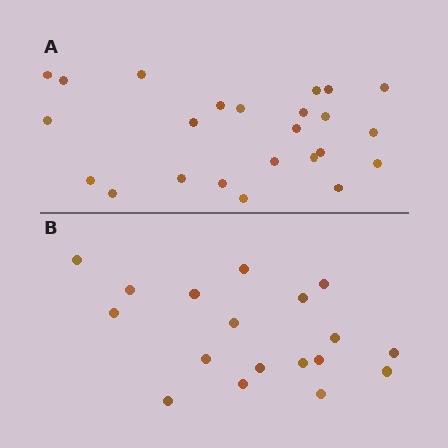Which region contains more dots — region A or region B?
Region A (the top region) has more dots.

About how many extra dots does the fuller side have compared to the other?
Region A has about 6 more dots than region B.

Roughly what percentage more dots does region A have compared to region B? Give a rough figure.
About 35% more.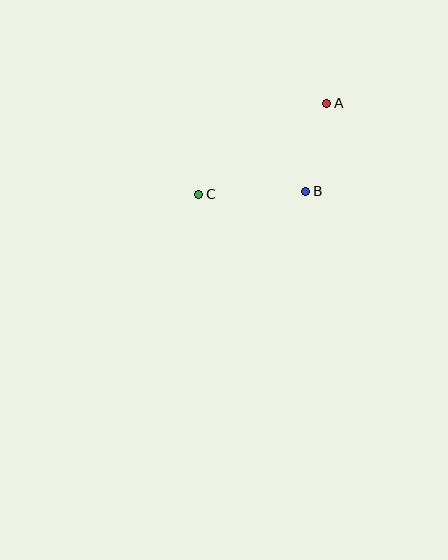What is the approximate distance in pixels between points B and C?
The distance between B and C is approximately 107 pixels.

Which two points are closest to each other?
Points A and B are closest to each other.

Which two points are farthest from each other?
Points A and C are farthest from each other.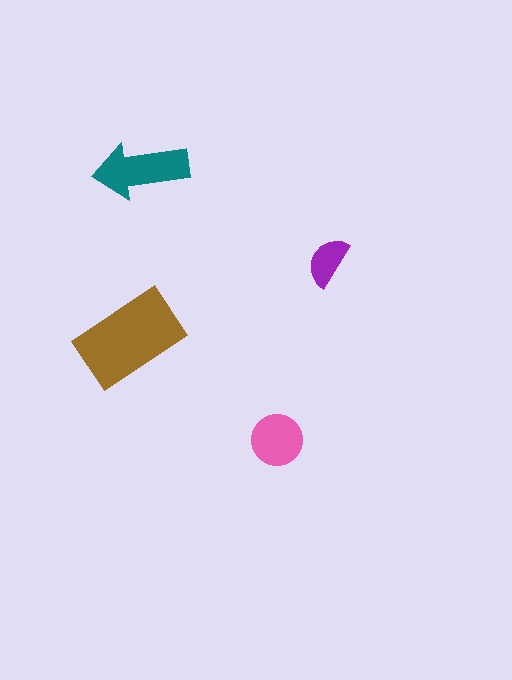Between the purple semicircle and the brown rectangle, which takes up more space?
The brown rectangle.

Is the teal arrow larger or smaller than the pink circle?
Larger.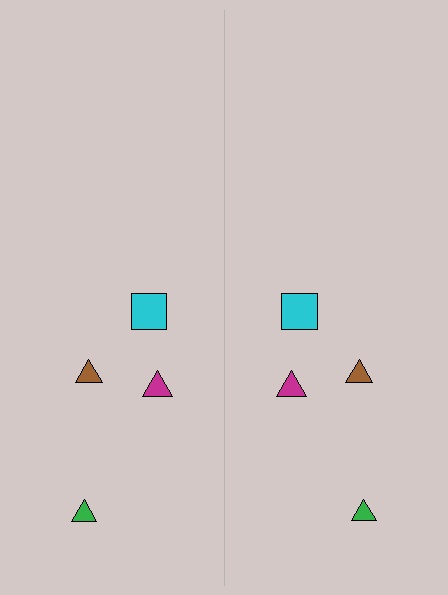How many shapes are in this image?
There are 8 shapes in this image.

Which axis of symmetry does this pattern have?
The pattern has a vertical axis of symmetry running through the center of the image.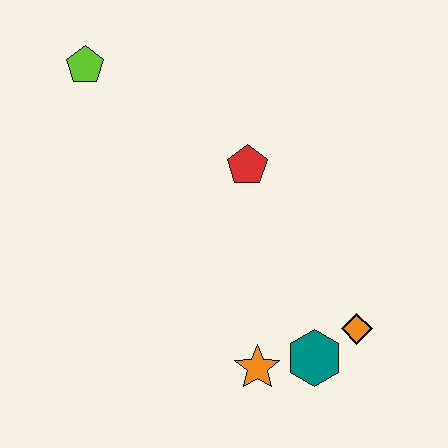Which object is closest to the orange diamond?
The teal hexagon is closest to the orange diamond.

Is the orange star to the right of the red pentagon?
Yes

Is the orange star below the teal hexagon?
Yes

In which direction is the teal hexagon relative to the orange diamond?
The teal hexagon is to the left of the orange diamond.